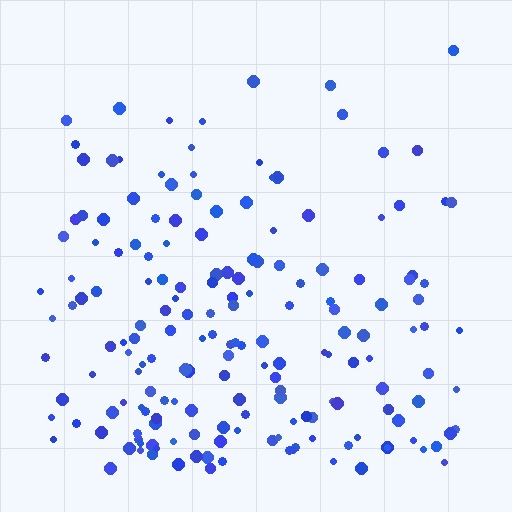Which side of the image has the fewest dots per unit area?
The top.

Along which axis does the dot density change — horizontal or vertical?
Vertical.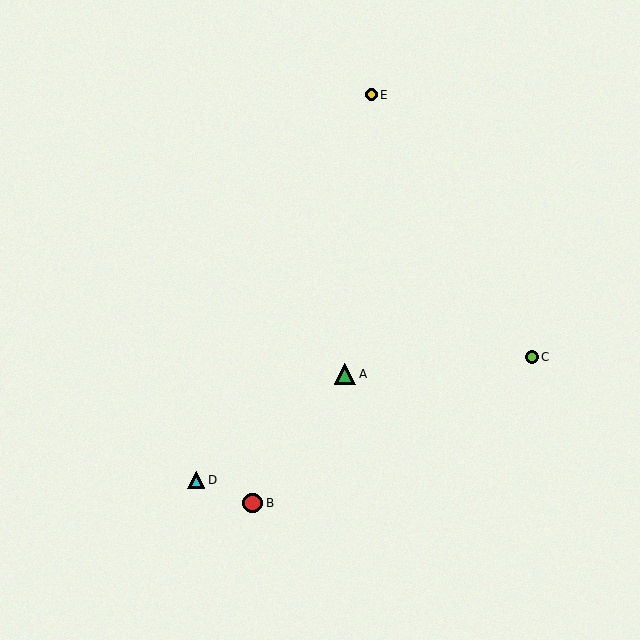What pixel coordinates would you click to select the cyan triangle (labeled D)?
Click at (196, 480) to select the cyan triangle D.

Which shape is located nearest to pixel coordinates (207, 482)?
The cyan triangle (labeled D) at (196, 480) is nearest to that location.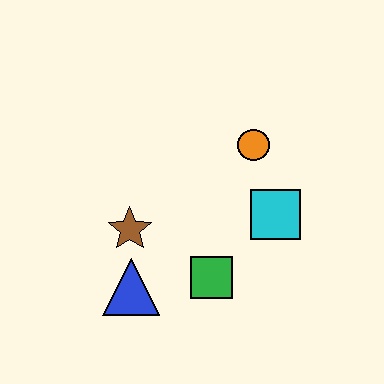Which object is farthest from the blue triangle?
The orange circle is farthest from the blue triangle.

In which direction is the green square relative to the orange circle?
The green square is below the orange circle.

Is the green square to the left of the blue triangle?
No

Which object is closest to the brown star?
The blue triangle is closest to the brown star.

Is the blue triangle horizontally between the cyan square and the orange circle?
No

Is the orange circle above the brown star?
Yes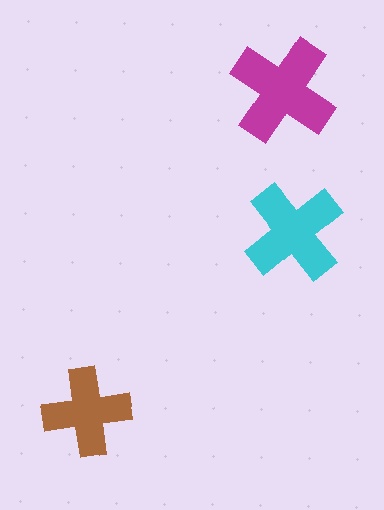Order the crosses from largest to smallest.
the magenta one, the cyan one, the brown one.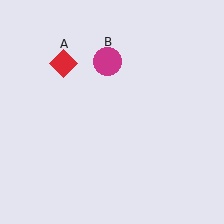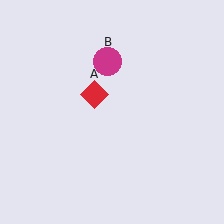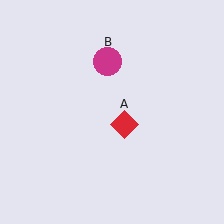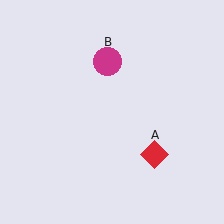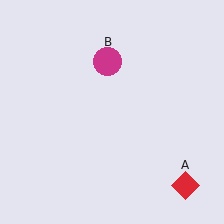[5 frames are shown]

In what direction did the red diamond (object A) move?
The red diamond (object A) moved down and to the right.